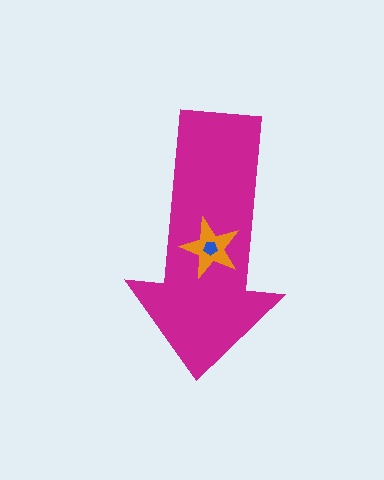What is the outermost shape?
The magenta arrow.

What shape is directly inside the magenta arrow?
The orange star.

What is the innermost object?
The blue pentagon.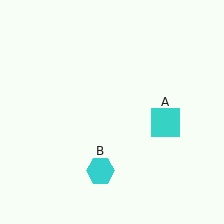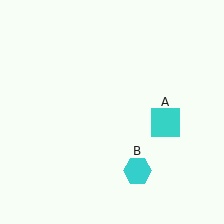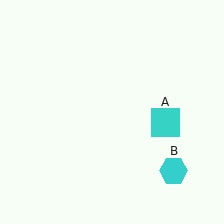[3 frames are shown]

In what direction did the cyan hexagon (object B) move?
The cyan hexagon (object B) moved right.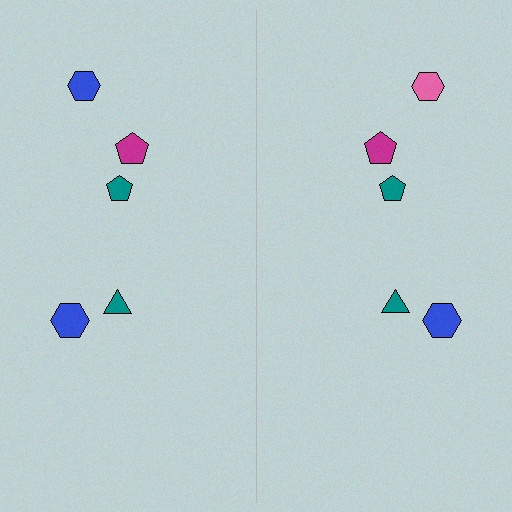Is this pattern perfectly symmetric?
No, the pattern is not perfectly symmetric. The pink hexagon on the right side breaks the symmetry — its mirror counterpart is blue.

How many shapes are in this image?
There are 10 shapes in this image.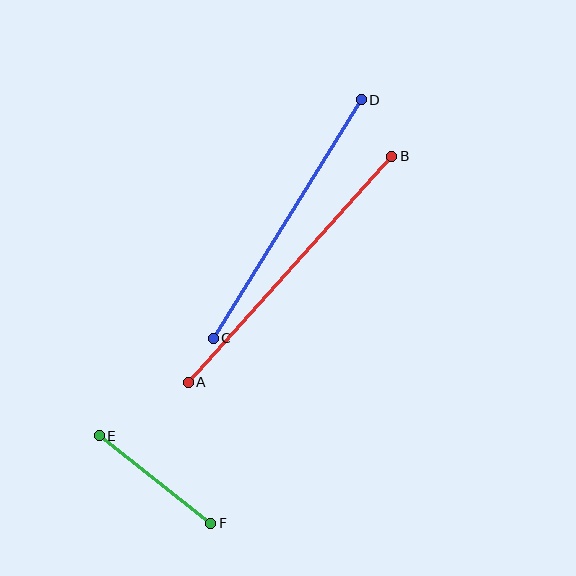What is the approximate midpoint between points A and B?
The midpoint is at approximately (290, 269) pixels.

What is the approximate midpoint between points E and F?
The midpoint is at approximately (155, 480) pixels.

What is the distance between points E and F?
The distance is approximately 142 pixels.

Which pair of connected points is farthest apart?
Points A and B are farthest apart.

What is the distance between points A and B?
The distance is approximately 304 pixels.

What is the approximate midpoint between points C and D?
The midpoint is at approximately (287, 219) pixels.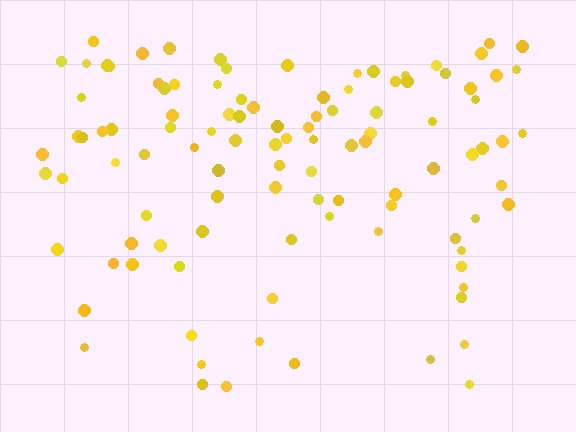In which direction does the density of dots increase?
From bottom to top, with the top side densest.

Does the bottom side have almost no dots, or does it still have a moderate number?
Still a moderate number, just noticeably fewer than the top.